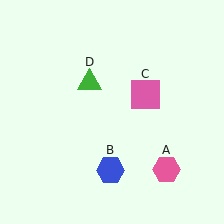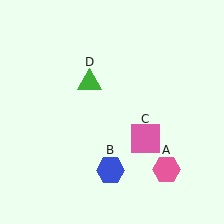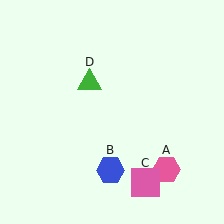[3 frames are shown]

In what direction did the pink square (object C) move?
The pink square (object C) moved down.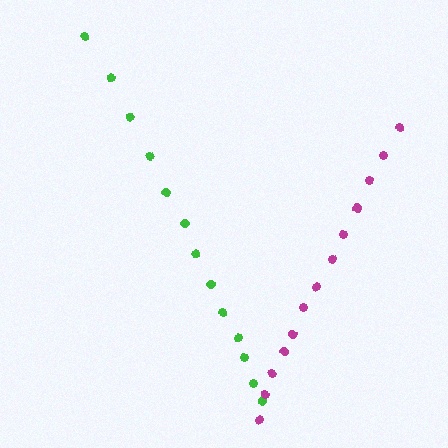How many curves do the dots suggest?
There are 2 distinct paths.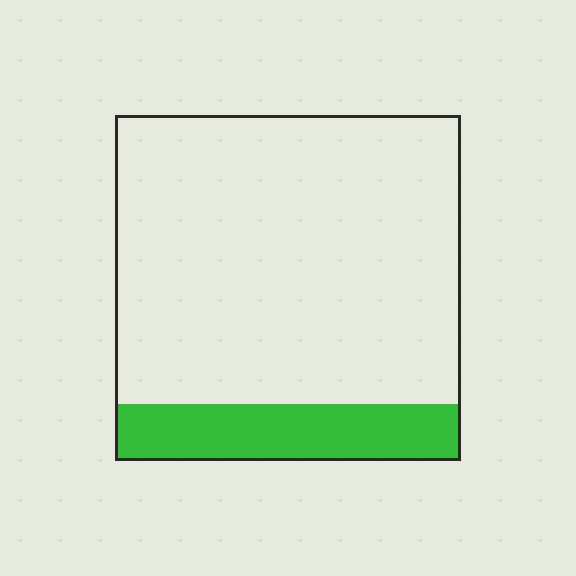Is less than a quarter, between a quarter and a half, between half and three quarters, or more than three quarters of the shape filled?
Less than a quarter.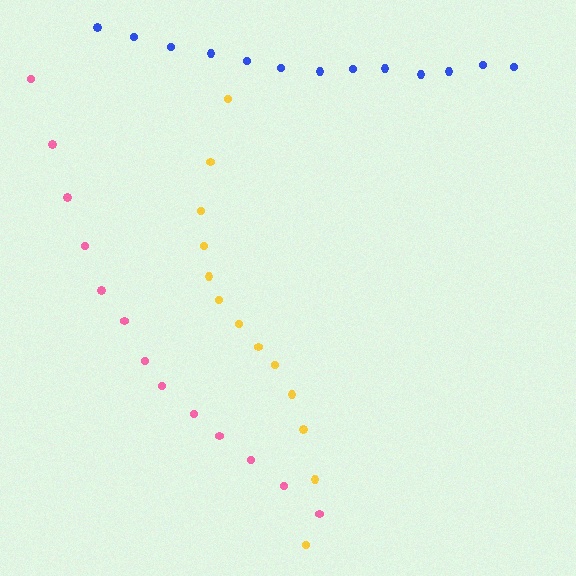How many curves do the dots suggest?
There are 3 distinct paths.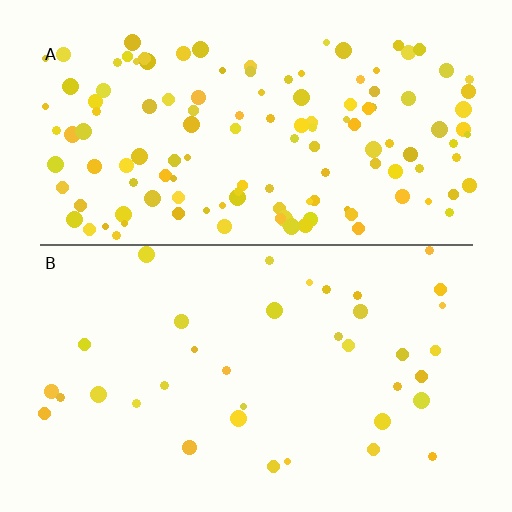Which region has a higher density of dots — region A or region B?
A (the top).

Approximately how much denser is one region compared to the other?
Approximately 3.6× — region A over region B.